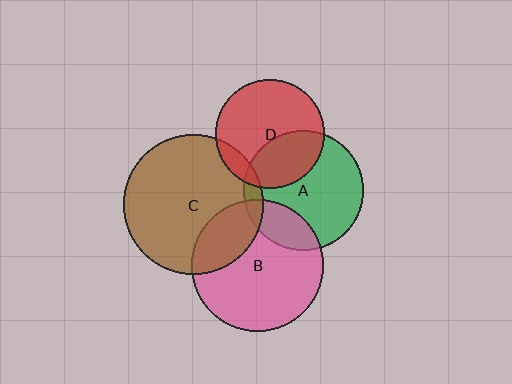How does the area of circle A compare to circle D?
Approximately 1.2 times.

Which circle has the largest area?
Circle C (brown).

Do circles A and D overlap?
Yes.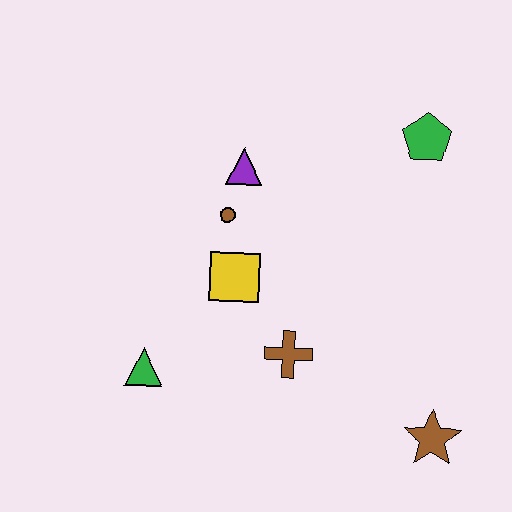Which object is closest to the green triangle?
The yellow square is closest to the green triangle.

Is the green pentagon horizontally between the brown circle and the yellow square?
No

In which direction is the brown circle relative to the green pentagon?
The brown circle is to the left of the green pentagon.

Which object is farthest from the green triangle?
The green pentagon is farthest from the green triangle.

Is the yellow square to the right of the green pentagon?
No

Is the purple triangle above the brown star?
Yes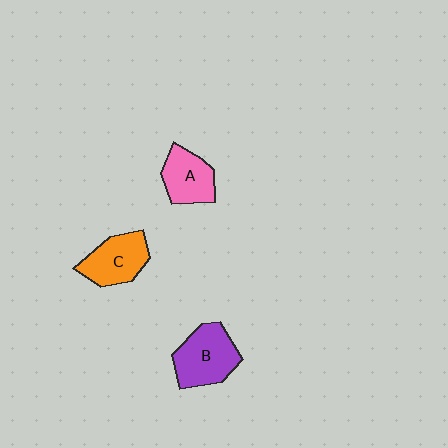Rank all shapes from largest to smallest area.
From largest to smallest: B (purple), C (orange), A (pink).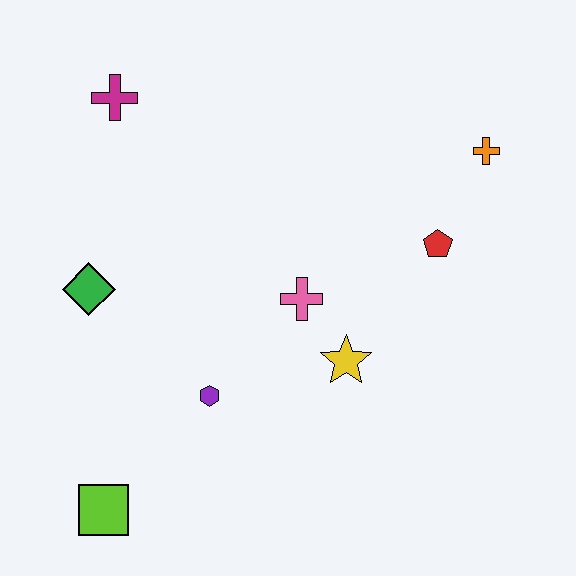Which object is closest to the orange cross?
The red pentagon is closest to the orange cross.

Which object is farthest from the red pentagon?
The lime square is farthest from the red pentagon.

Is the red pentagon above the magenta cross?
No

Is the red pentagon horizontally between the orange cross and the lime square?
Yes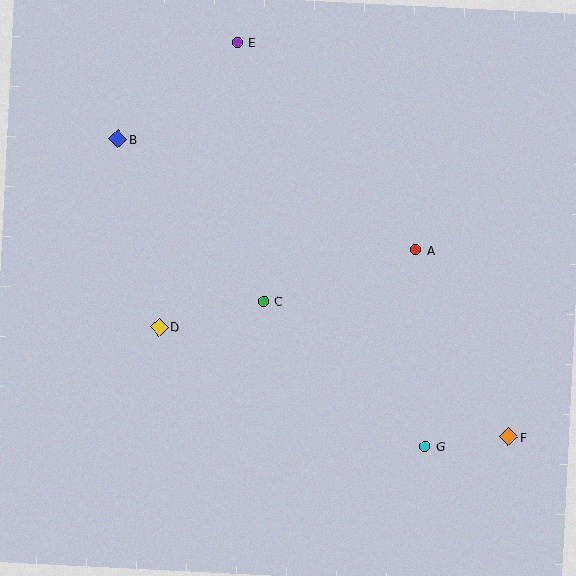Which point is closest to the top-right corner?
Point A is closest to the top-right corner.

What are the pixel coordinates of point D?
Point D is at (159, 327).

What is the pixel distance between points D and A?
The distance between D and A is 268 pixels.